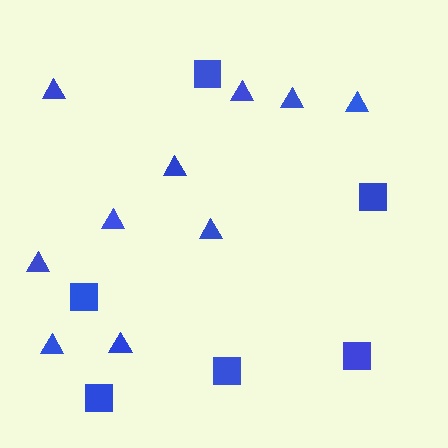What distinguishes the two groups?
There are 2 groups: one group of triangles (10) and one group of squares (6).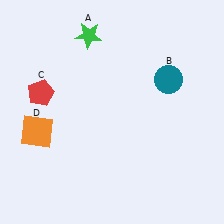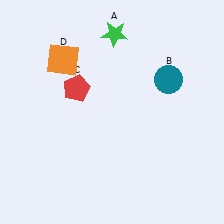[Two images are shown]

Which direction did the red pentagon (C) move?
The red pentagon (C) moved right.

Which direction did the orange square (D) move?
The orange square (D) moved up.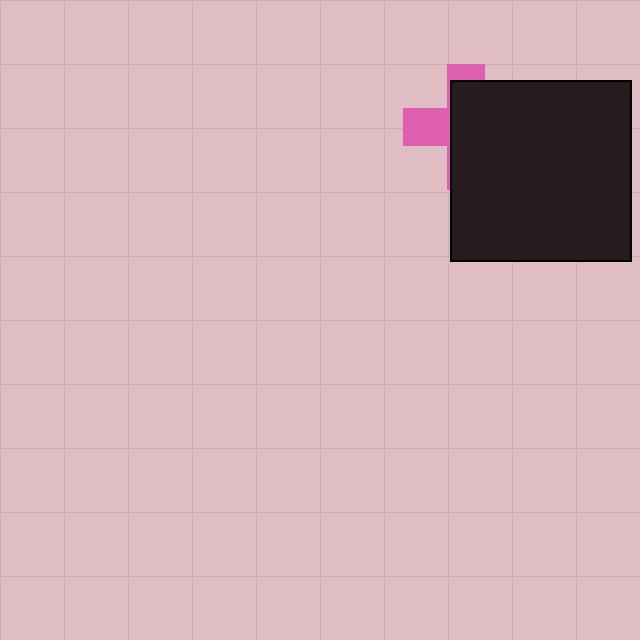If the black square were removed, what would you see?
You would see the complete pink cross.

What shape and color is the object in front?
The object in front is a black square.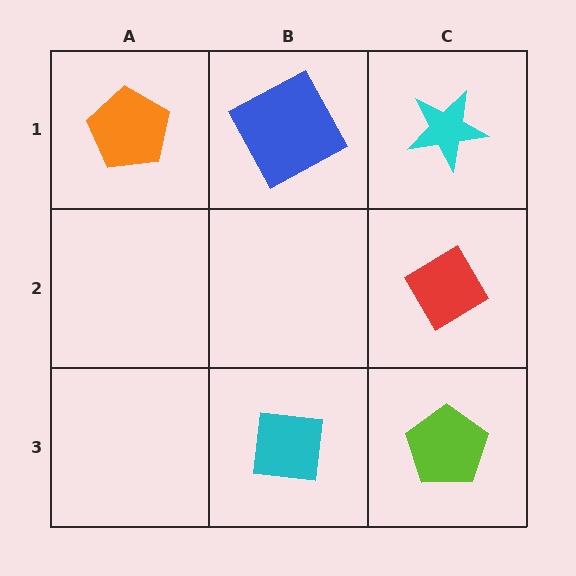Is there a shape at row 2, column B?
No, that cell is empty.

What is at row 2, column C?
A red diamond.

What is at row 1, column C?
A cyan star.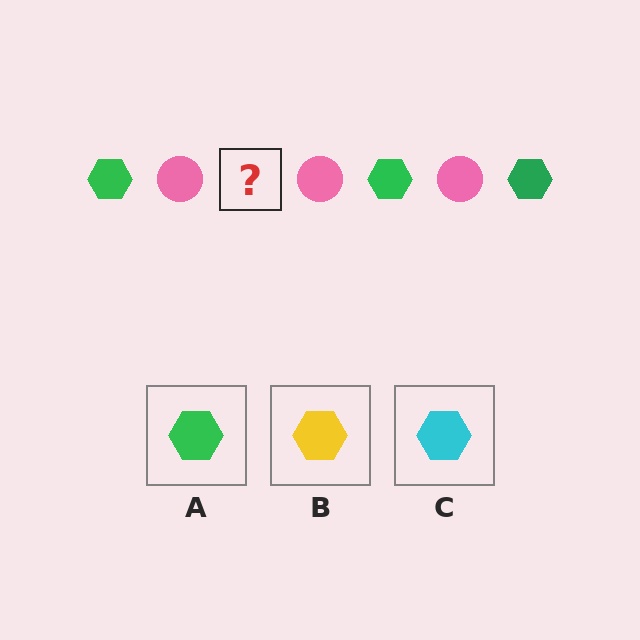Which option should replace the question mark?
Option A.